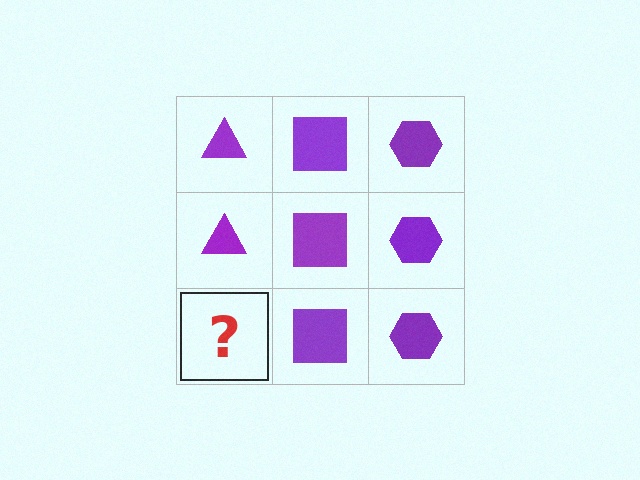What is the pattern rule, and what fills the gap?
The rule is that each column has a consistent shape. The gap should be filled with a purple triangle.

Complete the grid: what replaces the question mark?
The question mark should be replaced with a purple triangle.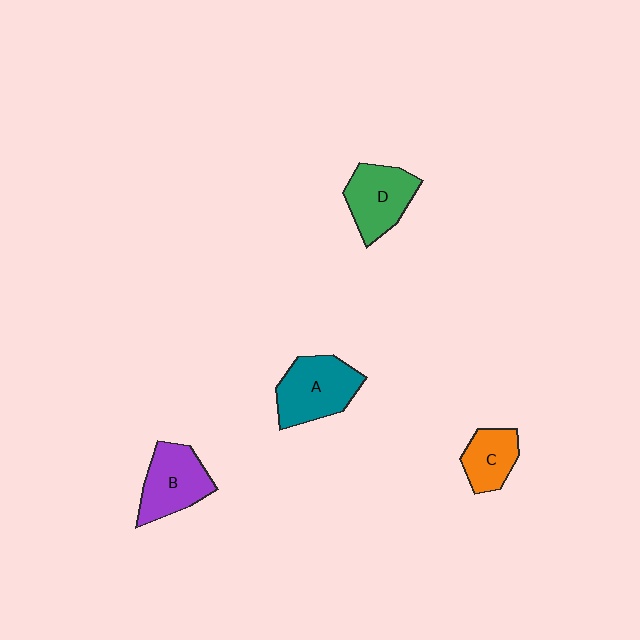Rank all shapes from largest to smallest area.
From largest to smallest: A (teal), B (purple), D (green), C (orange).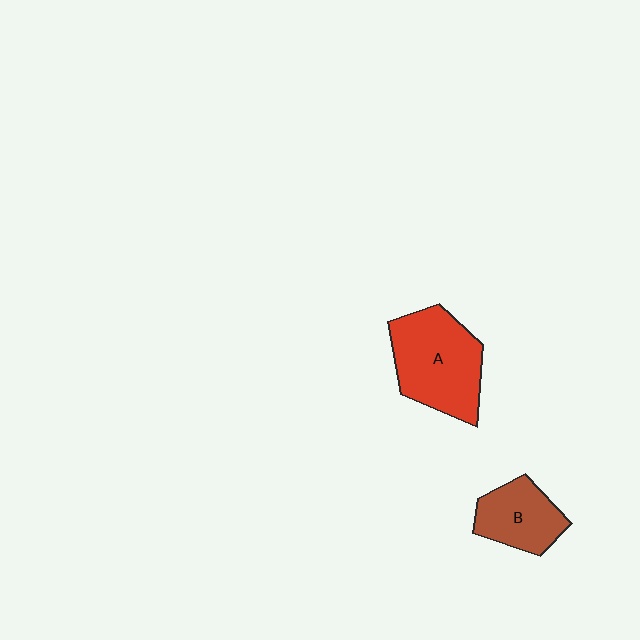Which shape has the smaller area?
Shape B (brown).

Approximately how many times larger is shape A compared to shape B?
Approximately 1.6 times.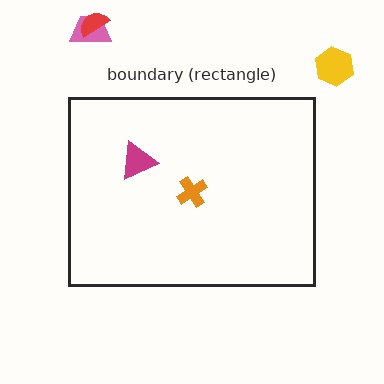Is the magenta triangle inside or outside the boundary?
Inside.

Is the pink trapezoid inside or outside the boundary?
Outside.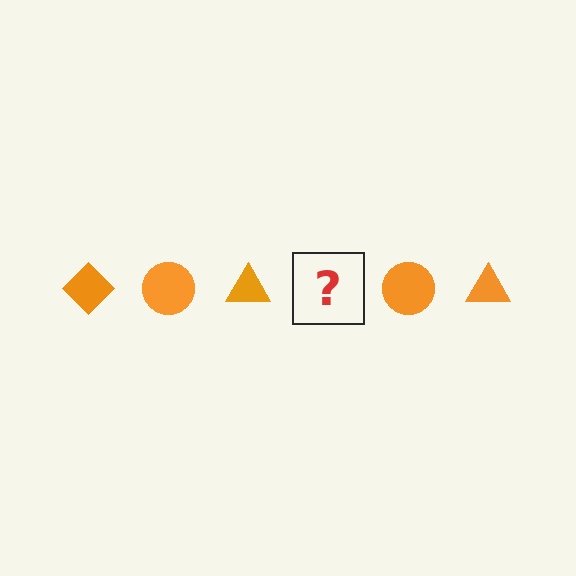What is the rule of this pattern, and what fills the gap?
The rule is that the pattern cycles through diamond, circle, triangle shapes in orange. The gap should be filled with an orange diamond.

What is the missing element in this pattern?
The missing element is an orange diamond.